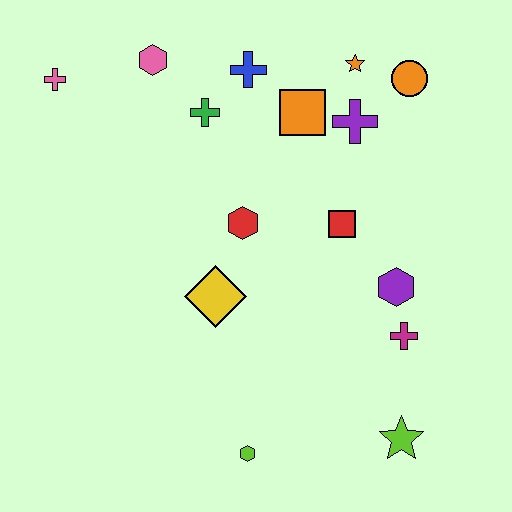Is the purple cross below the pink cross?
Yes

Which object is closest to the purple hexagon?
The magenta cross is closest to the purple hexagon.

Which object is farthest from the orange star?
The lime hexagon is farthest from the orange star.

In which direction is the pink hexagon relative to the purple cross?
The pink hexagon is to the left of the purple cross.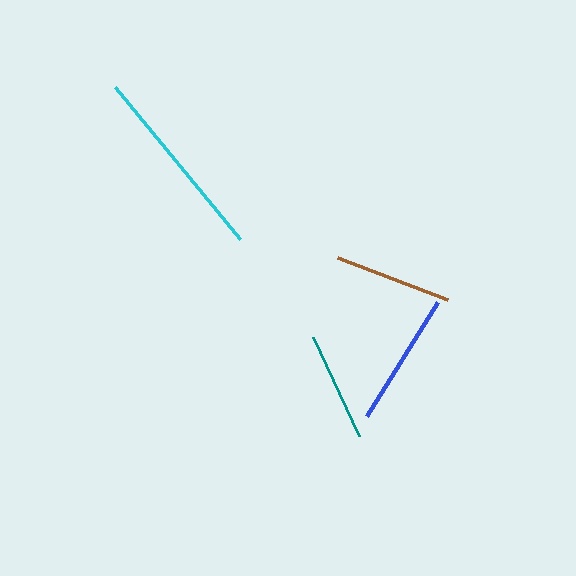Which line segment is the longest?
The cyan line is the longest at approximately 197 pixels.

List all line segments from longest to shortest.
From longest to shortest: cyan, blue, brown, teal.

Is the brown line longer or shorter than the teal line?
The brown line is longer than the teal line.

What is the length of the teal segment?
The teal segment is approximately 109 pixels long.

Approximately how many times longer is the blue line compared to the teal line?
The blue line is approximately 1.2 times the length of the teal line.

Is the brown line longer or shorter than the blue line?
The blue line is longer than the brown line.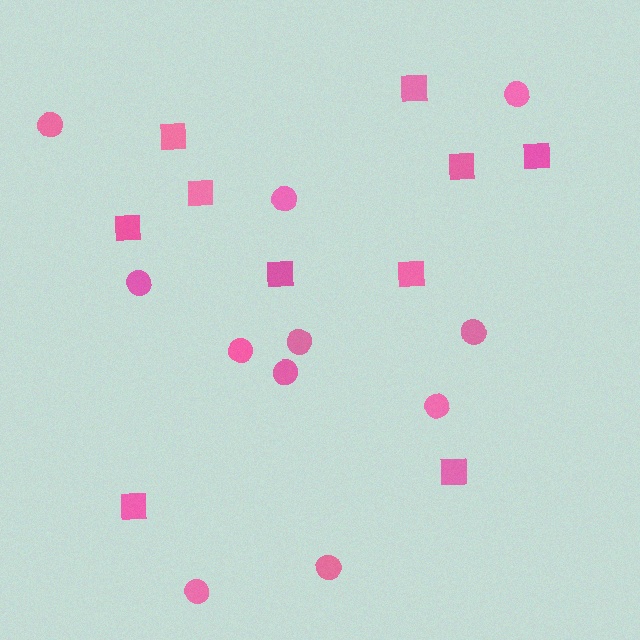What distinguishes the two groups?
There are 2 groups: one group of squares (10) and one group of circles (11).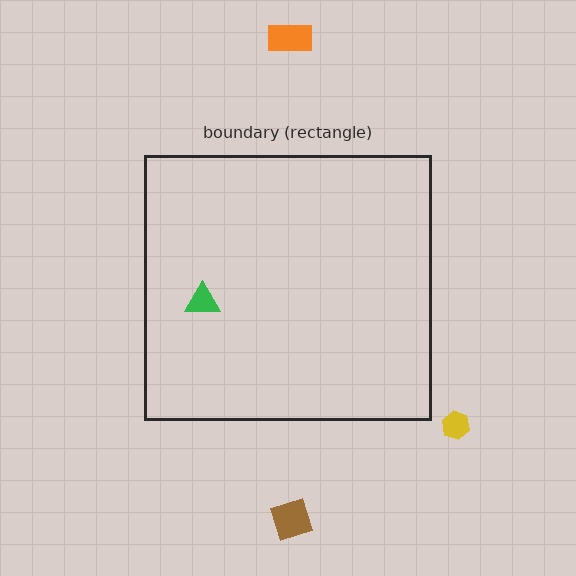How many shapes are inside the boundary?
1 inside, 3 outside.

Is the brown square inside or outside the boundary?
Outside.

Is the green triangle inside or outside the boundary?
Inside.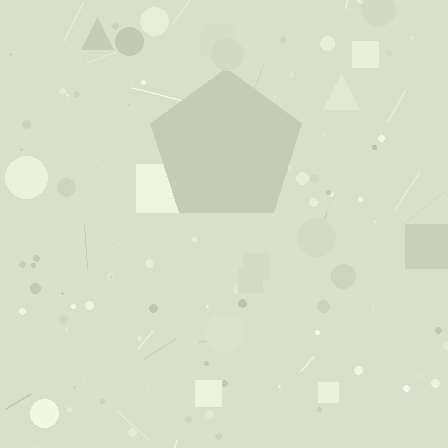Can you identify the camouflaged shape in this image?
The camouflaged shape is a pentagon.